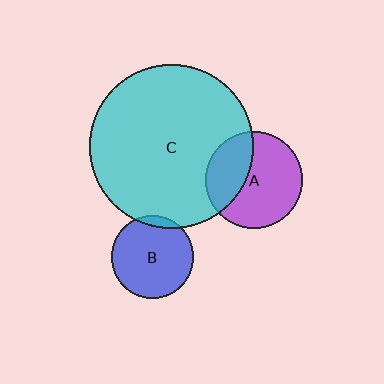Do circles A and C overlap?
Yes.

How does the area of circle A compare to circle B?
Approximately 1.4 times.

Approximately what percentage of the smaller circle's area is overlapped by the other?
Approximately 35%.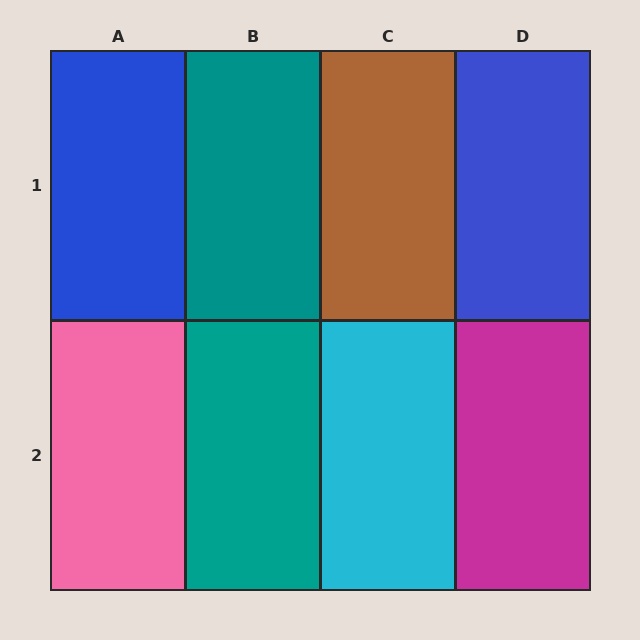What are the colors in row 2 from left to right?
Pink, teal, cyan, magenta.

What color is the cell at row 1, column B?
Teal.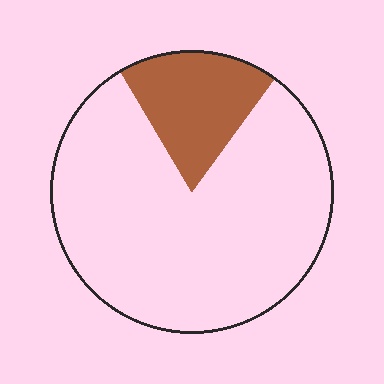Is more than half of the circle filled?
No.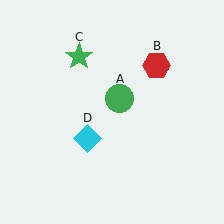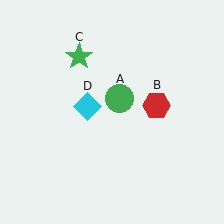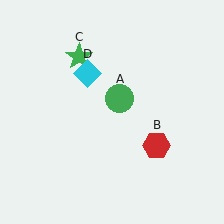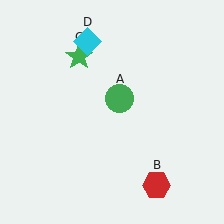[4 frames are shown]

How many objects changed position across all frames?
2 objects changed position: red hexagon (object B), cyan diamond (object D).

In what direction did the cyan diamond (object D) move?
The cyan diamond (object D) moved up.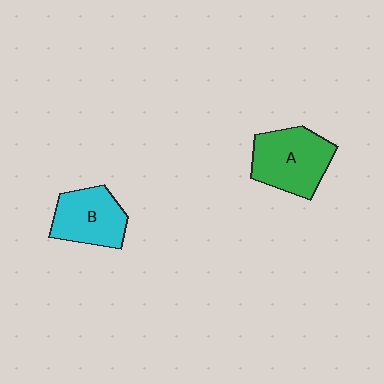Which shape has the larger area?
Shape A (green).